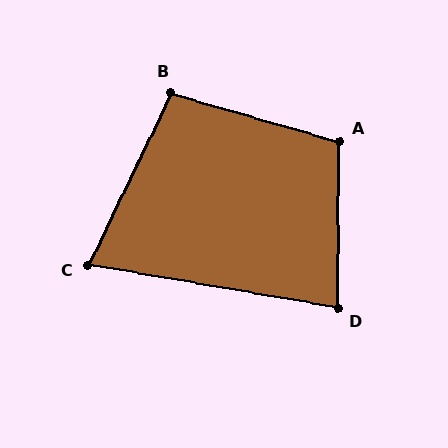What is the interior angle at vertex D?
Approximately 81 degrees (acute).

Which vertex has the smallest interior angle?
C, at approximately 74 degrees.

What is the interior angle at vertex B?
Approximately 99 degrees (obtuse).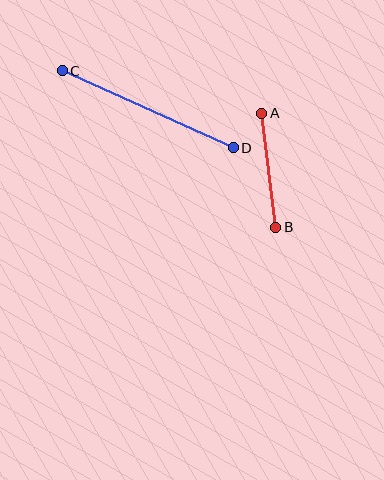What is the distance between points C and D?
The distance is approximately 188 pixels.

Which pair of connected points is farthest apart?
Points C and D are farthest apart.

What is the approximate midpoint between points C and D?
The midpoint is at approximately (148, 109) pixels.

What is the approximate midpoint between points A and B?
The midpoint is at approximately (269, 170) pixels.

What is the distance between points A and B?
The distance is approximately 115 pixels.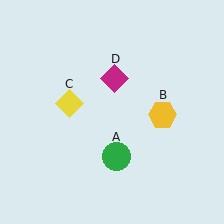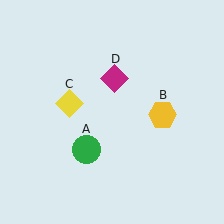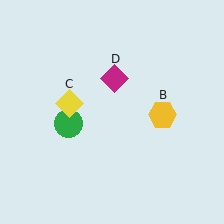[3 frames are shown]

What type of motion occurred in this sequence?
The green circle (object A) rotated clockwise around the center of the scene.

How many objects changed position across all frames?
1 object changed position: green circle (object A).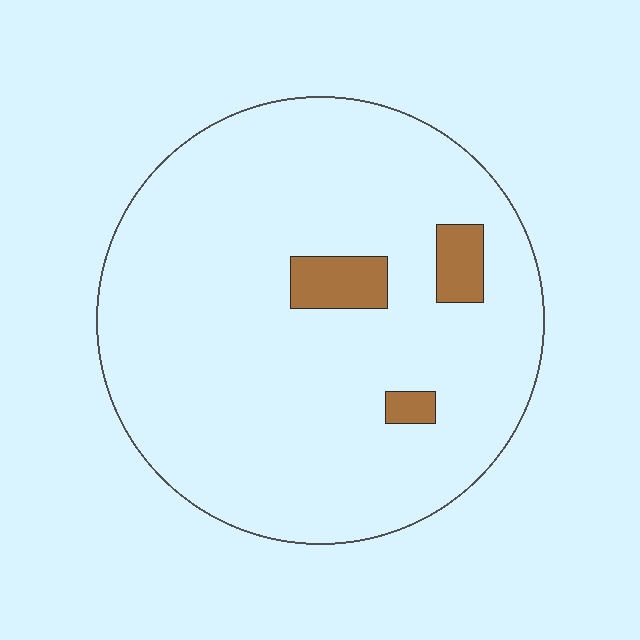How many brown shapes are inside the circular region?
3.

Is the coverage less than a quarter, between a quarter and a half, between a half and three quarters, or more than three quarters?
Less than a quarter.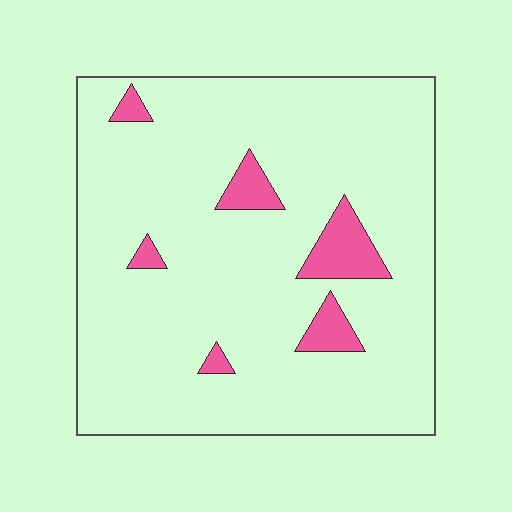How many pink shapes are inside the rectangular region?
6.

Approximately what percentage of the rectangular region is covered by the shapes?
Approximately 10%.